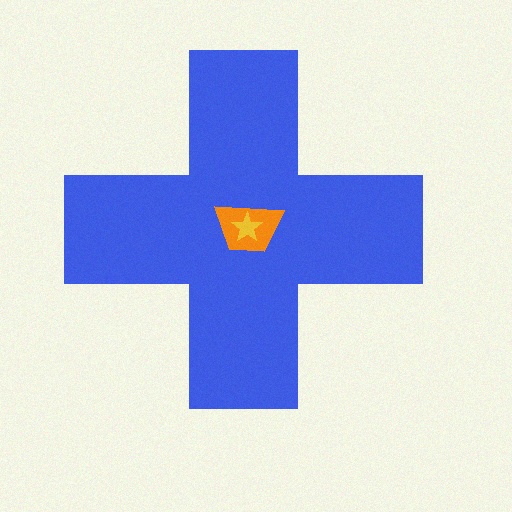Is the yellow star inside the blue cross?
Yes.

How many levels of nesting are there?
3.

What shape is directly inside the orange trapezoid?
The yellow star.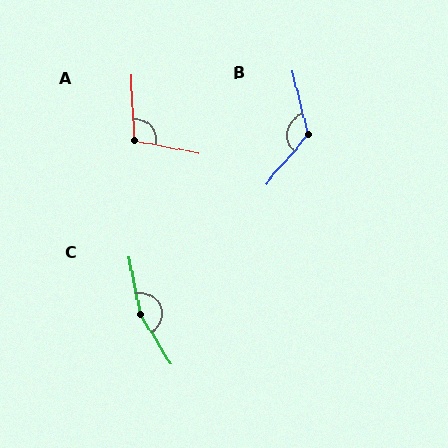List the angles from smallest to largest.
A (103°), B (126°), C (160°).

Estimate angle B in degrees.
Approximately 126 degrees.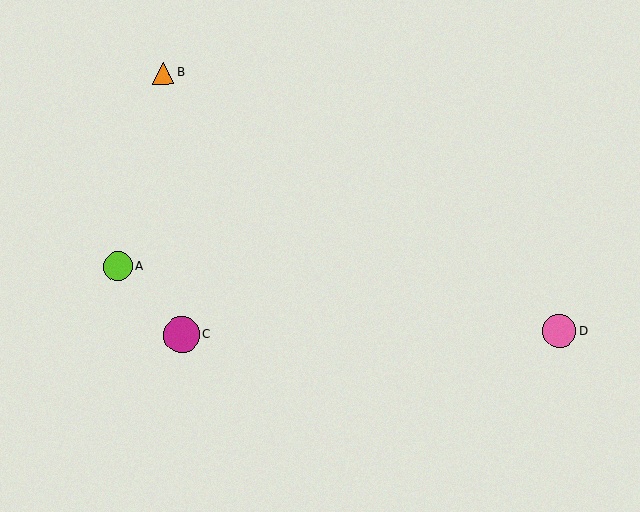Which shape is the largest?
The magenta circle (labeled C) is the largest.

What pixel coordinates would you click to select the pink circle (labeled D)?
Click at (559, 331) to select the pink circle D.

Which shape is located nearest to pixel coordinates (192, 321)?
The magenta circle (labeled C) at (181, 335) is nearest to that location.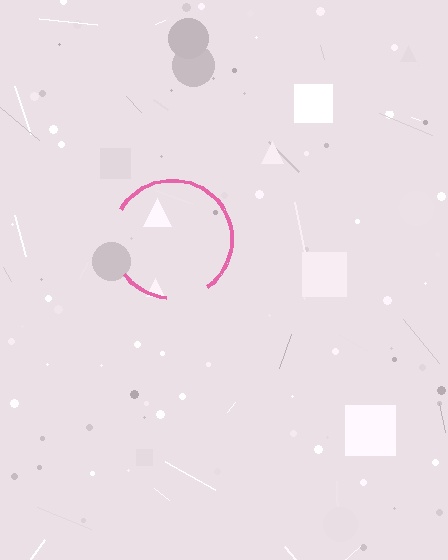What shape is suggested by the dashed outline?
The dashed outline suggests a circle.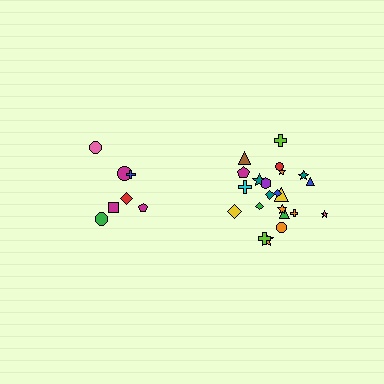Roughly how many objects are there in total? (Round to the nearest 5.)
Roughly 30 objects in total.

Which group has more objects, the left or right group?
The right group.